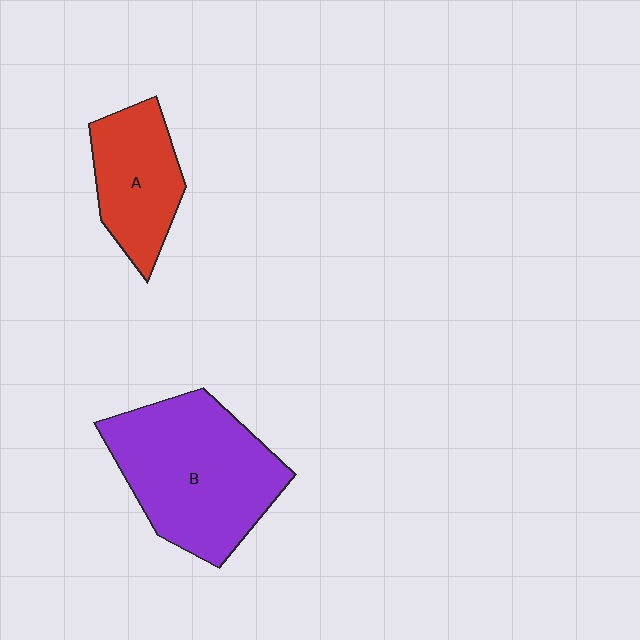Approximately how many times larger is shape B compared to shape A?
Approximately 1.8 times.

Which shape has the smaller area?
Shape A (red).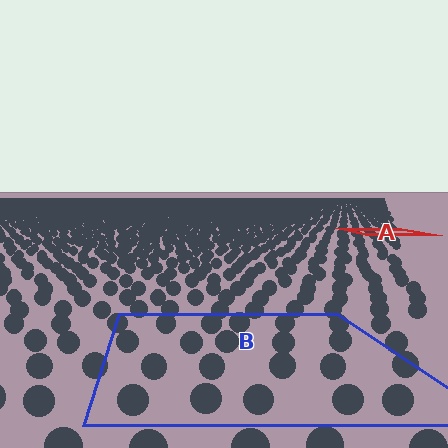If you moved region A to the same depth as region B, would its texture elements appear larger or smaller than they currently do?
They would appear larger. At a closer depth, the same texture elements are projected at a bigger on-screen size.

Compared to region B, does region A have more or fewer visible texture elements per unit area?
Region A has more texture elements per unit area — they are packed more densely because it is farther away.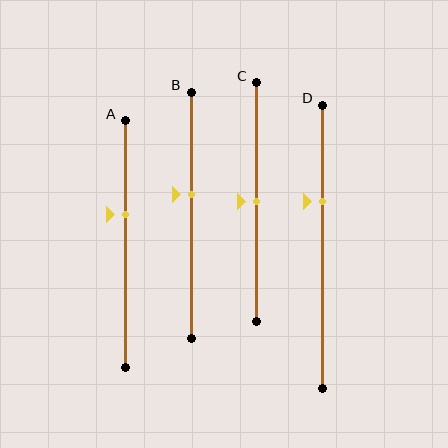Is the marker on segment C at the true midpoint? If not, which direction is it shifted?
Yes, the marker on segment C is at the true midpoint.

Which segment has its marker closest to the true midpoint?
Segment C has its marker closest to the true midpoint.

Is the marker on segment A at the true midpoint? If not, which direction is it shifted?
No, the marker on segment A is shifted upward by about 12% of the segment length.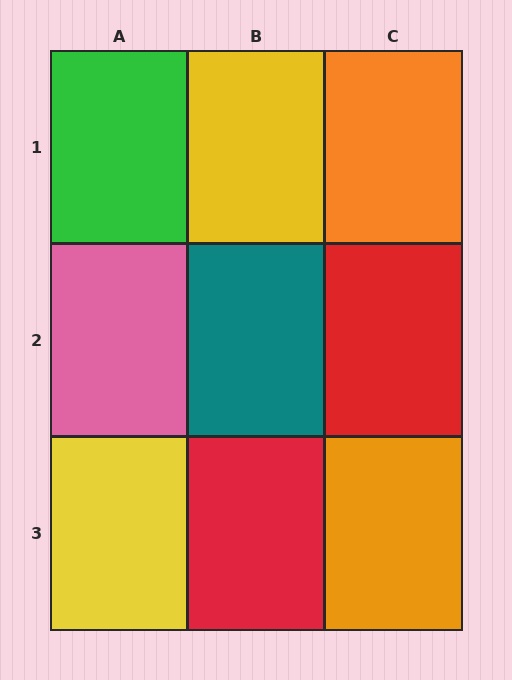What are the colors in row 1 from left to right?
Green, yellow, orange.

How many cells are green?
1 cell is green.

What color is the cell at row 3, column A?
Yellow.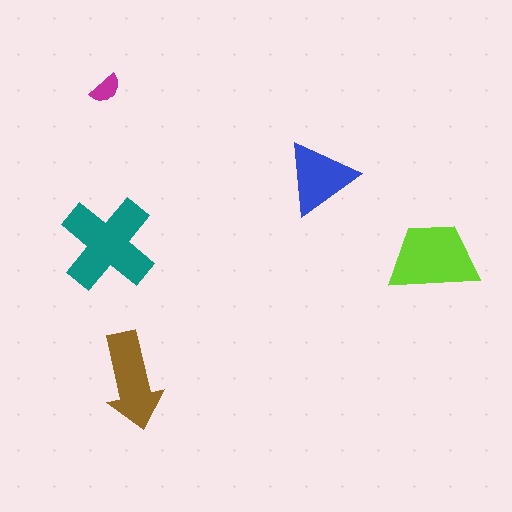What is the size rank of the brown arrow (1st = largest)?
3rd.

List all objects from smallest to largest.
The magenta semicircle, the blue triangle, the brown arrow, the lime trapezoid, the teal cross.